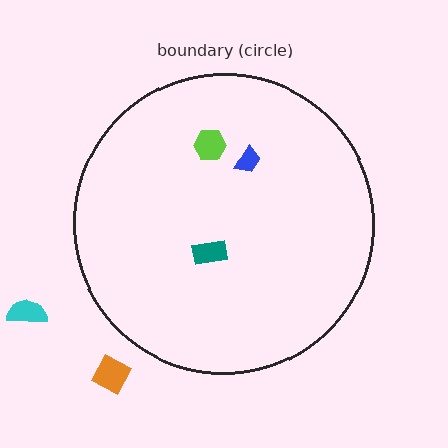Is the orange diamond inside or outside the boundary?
Outside.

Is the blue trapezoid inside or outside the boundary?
Inside.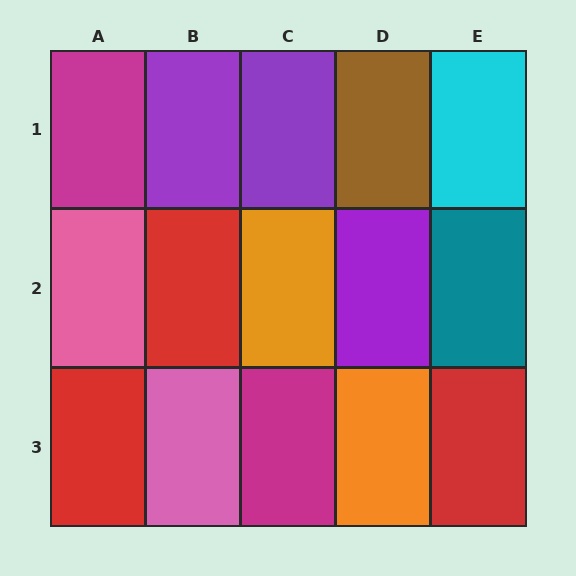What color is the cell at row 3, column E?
Red.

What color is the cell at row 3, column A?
Red.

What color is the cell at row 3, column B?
Pink.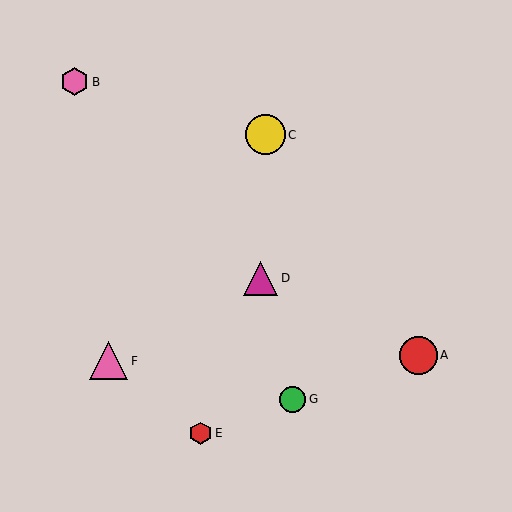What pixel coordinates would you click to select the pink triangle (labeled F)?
Click at (109, 361) to select the pink triangle F.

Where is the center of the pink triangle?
The center of the pink triangle is at (109, 361).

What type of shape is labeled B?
Shape B is a pink hexagon.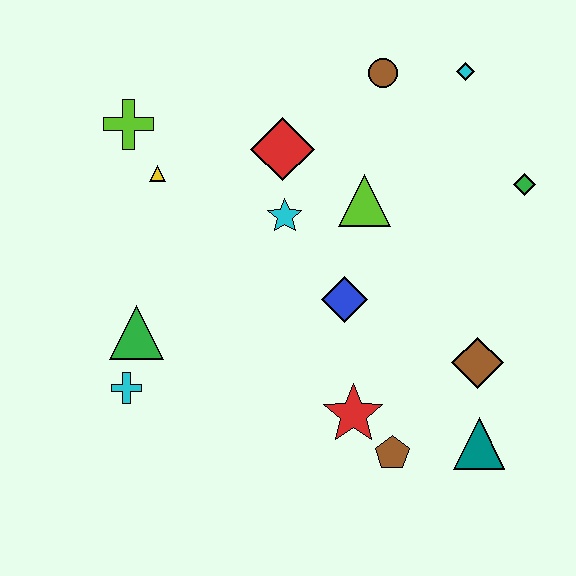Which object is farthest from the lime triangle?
The cyan cross is farthest from the lime triangle.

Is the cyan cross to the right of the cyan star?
No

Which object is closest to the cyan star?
The red diamond is closest to the cyan star.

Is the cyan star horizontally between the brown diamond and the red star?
No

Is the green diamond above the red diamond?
No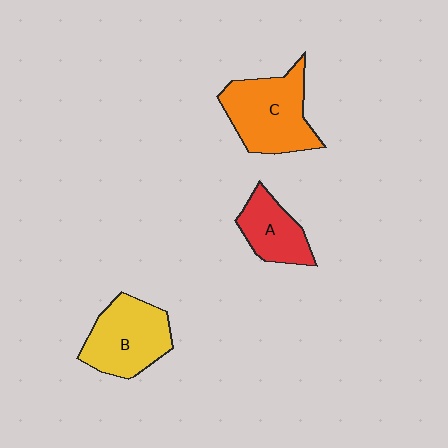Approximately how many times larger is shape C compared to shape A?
Approximately 1.6 times.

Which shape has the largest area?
Shape C (orange).